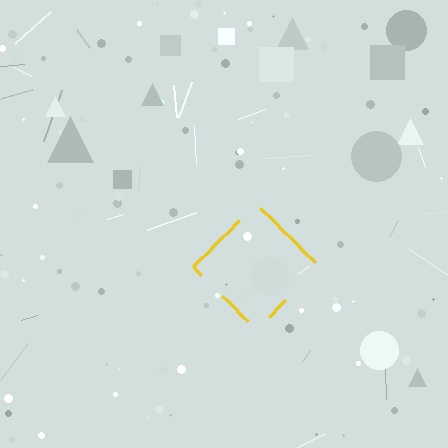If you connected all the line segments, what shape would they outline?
They would outline a diamond.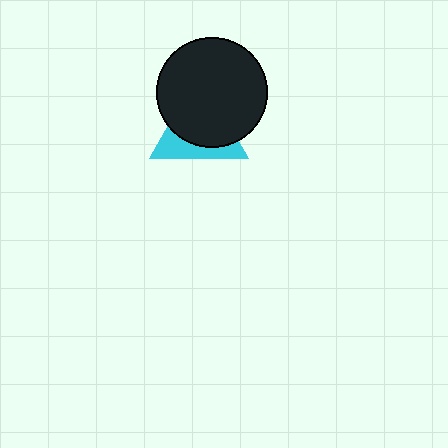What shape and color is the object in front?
The object in front is a black circle.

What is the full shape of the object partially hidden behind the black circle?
The partially hidden object is a cyan triangle.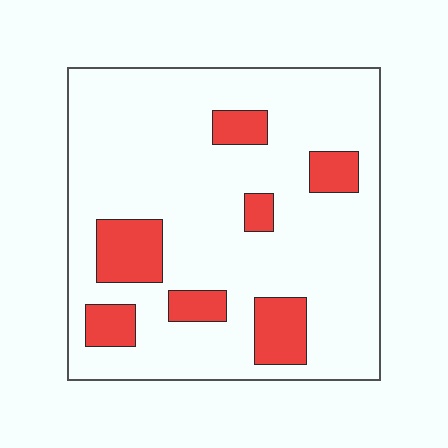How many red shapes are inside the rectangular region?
7.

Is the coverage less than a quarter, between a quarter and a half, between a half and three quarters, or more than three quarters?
Less than a quarter.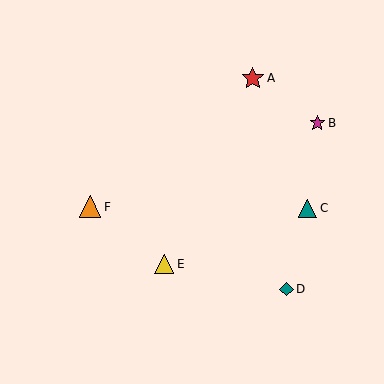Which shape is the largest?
The red star (labeled A) is the largest.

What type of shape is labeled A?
Shape A is a red star.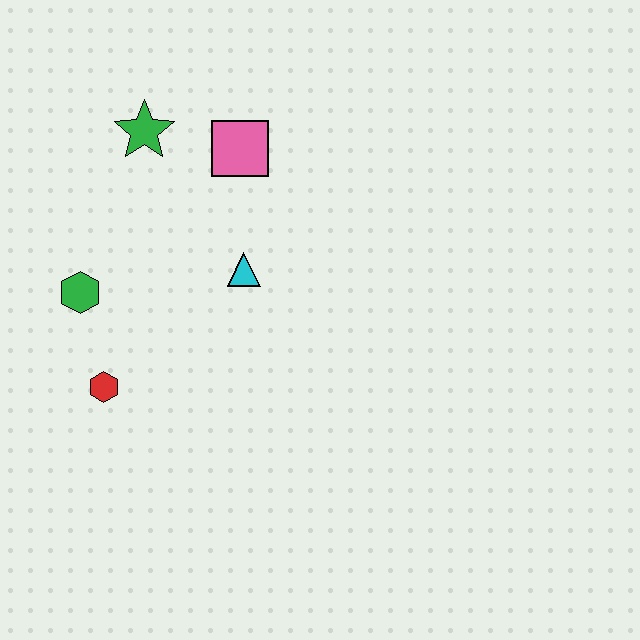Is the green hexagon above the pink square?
No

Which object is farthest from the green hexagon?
The pink square is farthest from the green hexagon.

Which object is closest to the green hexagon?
The red hexagon is closest to the green hexagon.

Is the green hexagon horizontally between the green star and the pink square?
No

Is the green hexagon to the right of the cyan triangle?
No